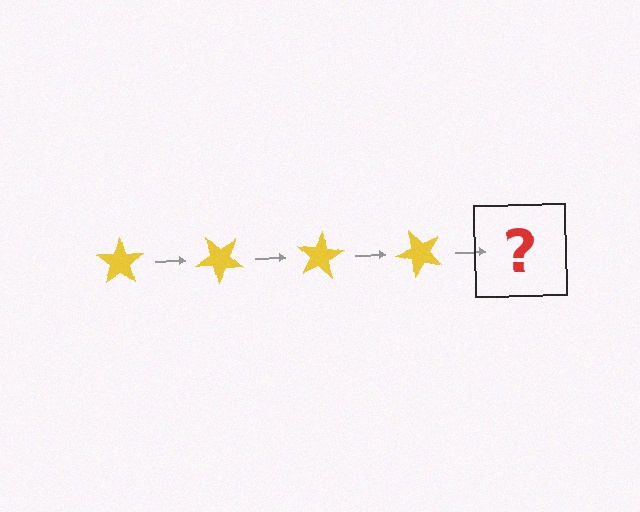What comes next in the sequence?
The next element should be a yellow star rotated 160 degrees.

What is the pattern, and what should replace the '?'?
The pattern is that the star rotates 40 degrees each step. The '?' should be a yellow star rotated 160 degrees.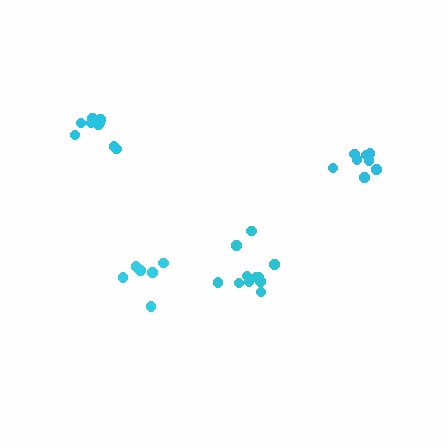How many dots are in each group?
Group 1: 11 dots, Group 2: 8 dots, Group 3: 9 dots, Group 4: 6 dots (34 total).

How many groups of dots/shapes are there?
There are 4 groups.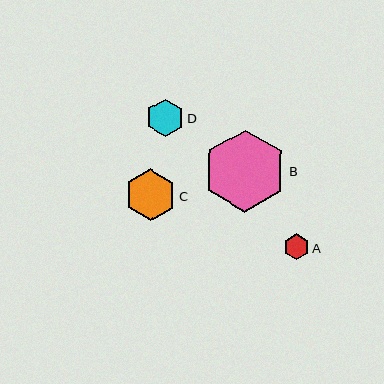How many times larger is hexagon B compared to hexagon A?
Hexagon B is approximately 3.2 times the size of hexagon A.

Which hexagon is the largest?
Hexagon B is the largest with a size of approximately 82 pixels.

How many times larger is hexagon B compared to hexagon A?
Hexagon B is approximately 3.2 times the size of hexagon A.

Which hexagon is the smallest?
Hexagon A is the smallest with a size of approximately 26 pixels.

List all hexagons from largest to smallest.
From largest to smallest: B, C, D, A.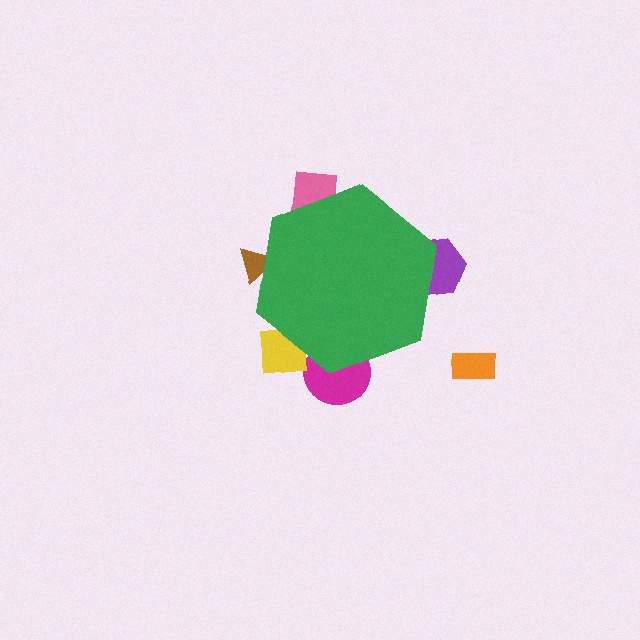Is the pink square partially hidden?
Yes, the pink square is partially hidden behind the green hexagon.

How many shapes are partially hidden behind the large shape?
5 shapes are partially hidden.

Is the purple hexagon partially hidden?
Yes, the purple hexagon is partially hidden behind the green hexagon.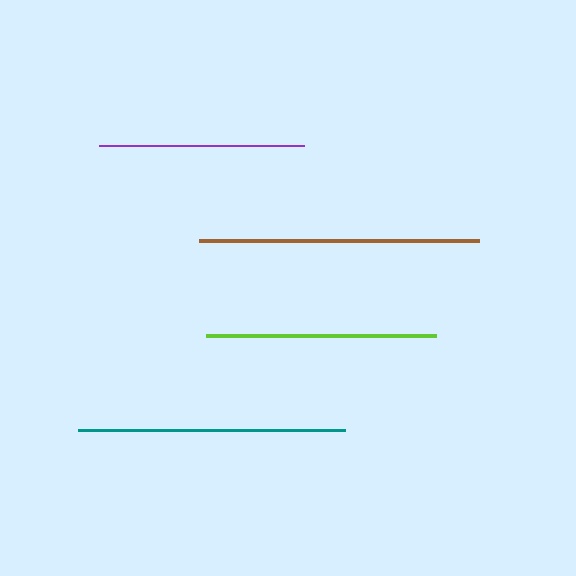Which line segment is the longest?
The brown line is the longest at approximately 280 pixels.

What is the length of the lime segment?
The lime segment is approximately 230 pixels long.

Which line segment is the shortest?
The purple line is the shortest at approximately 205 pixels.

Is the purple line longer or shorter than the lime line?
The lime line is longer than the purple line.